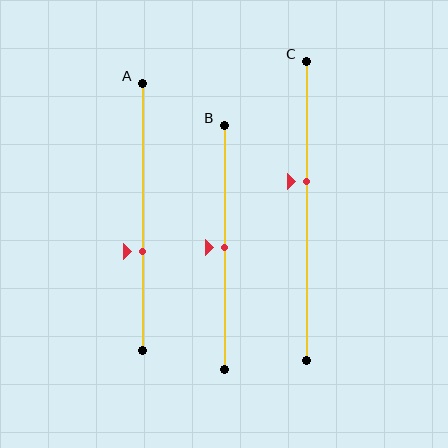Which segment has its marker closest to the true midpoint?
Segment B has its marker closest to the true midpoint.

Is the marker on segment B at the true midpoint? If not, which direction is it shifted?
Yes, the marker on segment B is at the true midpoint.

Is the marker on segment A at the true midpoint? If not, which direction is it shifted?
No, the marker on segment A is shifted downward by about 13% of the segment length.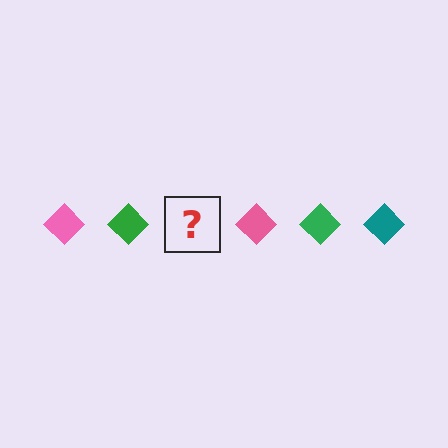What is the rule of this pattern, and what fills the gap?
The rule is that the pattern cycles through pink, green, teal diamonds. The gap should be filled with a teal diamond.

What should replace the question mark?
The question mark should be replaced with a teal diamond.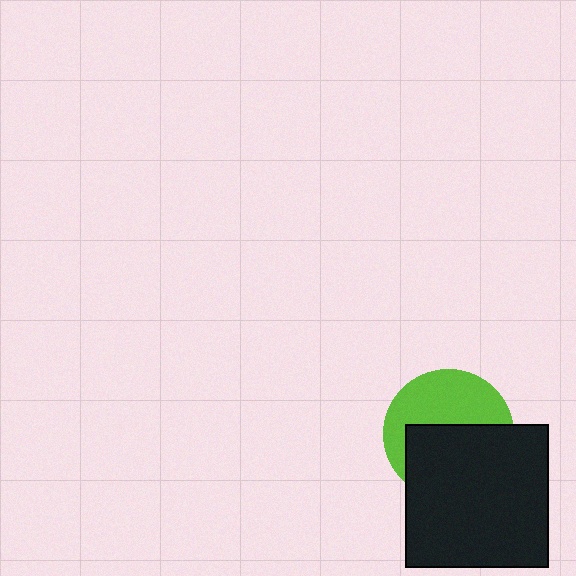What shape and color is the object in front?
The object in front is a black square.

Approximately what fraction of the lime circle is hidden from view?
Roughly 53% of the lime circle is hidden behind the black square.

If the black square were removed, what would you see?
You would see the complete lime circle.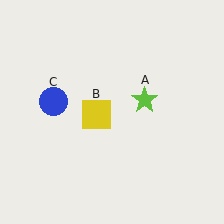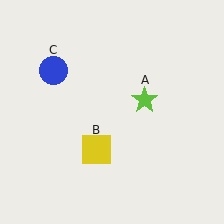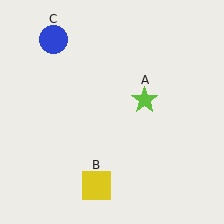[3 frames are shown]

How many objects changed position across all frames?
2 objects changed position: yellow square (object B), blue circle (object C).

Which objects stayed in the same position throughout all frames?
Lime star (object A) remained stationary.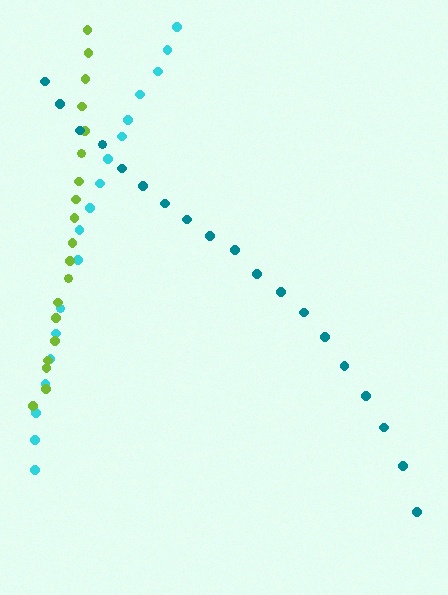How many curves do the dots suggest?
There are 3 distinct paths.